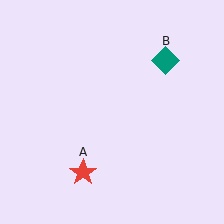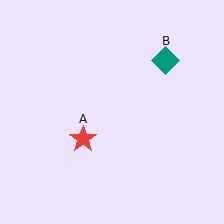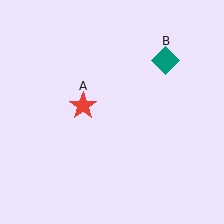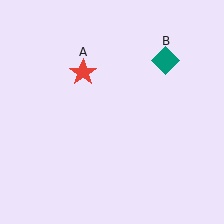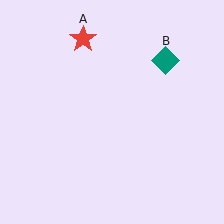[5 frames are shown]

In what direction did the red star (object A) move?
The red star (object A) moved up.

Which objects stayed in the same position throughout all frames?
Teal diamond (object B) remained stationary.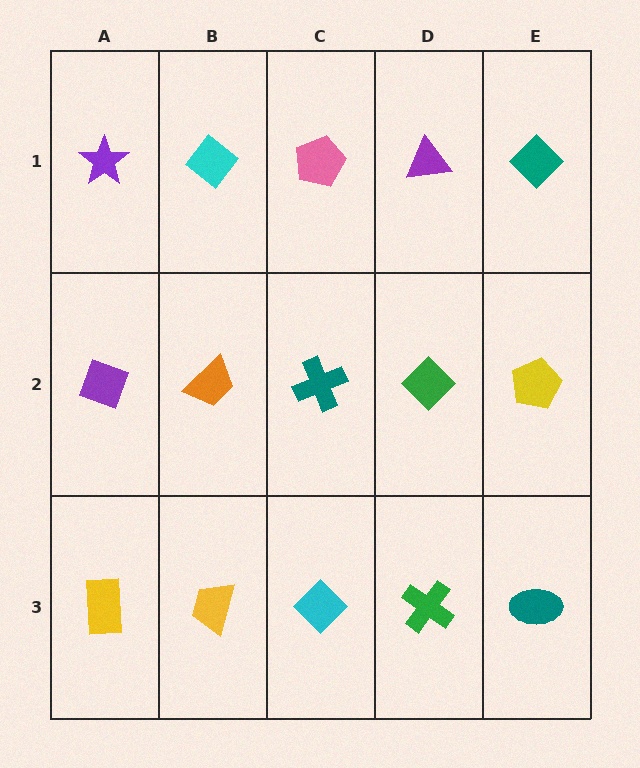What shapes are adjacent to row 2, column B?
A cyan diamond (row 1, column B), a yellow trapezoid (row 3, column B), a purple diamond (row 2, column A), a teal cross (row 2, column C).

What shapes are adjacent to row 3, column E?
A yellow pentagon (row 2, column E), a green cross (row 3, column D).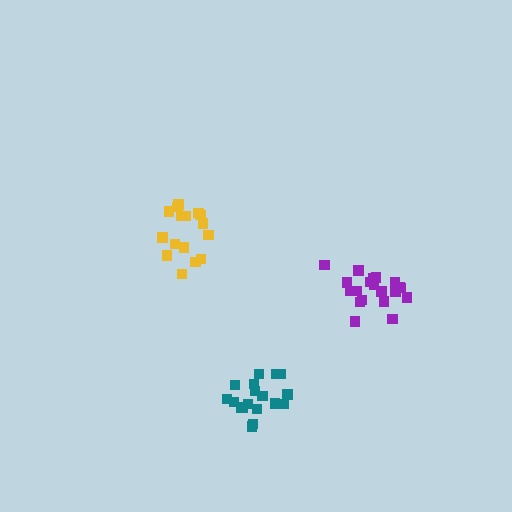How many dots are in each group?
Group 1: 16 dots, Group 2: 18 dots, Group 3: 20 dots (54 total).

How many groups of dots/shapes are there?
There are 3 groups.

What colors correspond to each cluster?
The clusters are colored: yellow, teal, purple.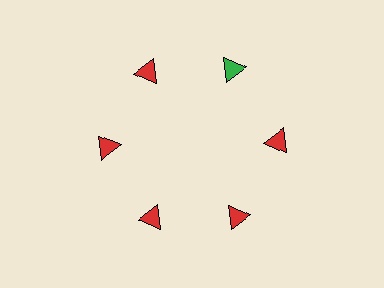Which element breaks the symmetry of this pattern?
The green triangle at roughly the 1 o'clock position breaks the symmetry. All other shapes are red triangles.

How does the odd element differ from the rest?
It has a different color: green instead of red.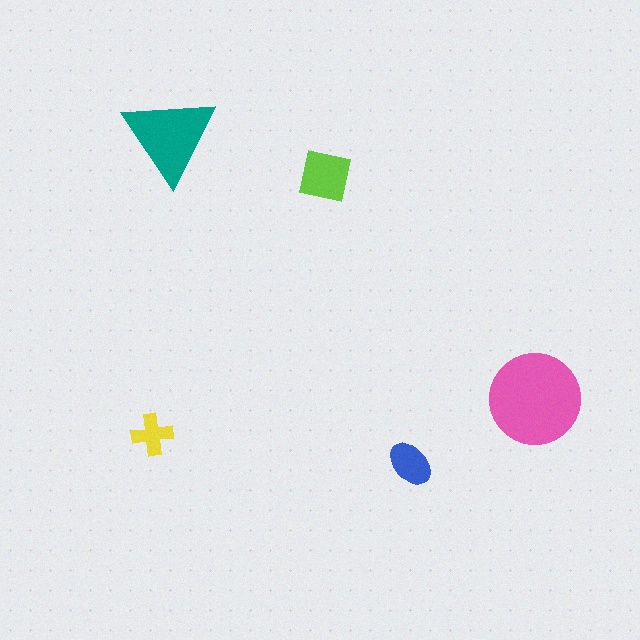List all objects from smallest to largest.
The yellow cross, the blue ellipse, the lime square, the teal triangle, the pink circle.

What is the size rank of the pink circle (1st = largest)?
1st.